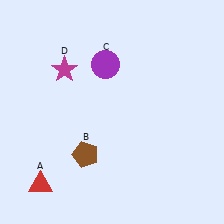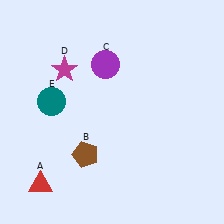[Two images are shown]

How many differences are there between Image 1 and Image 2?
There is 1 difference between the two images.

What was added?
A teal circle (E) was added in Image 2.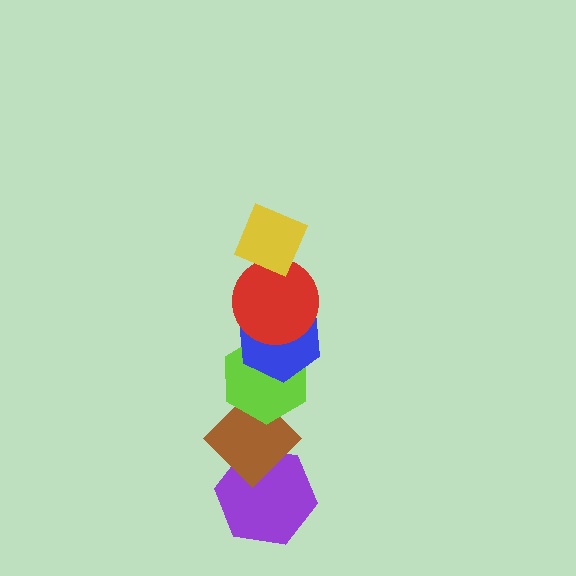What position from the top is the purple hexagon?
The purple hexagon is 6th from the top.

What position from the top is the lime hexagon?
The lime hexagon is 4th from the top.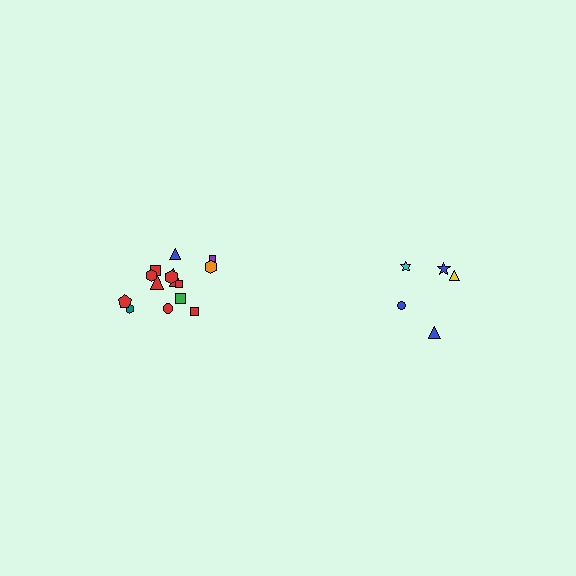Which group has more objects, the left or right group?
The left group.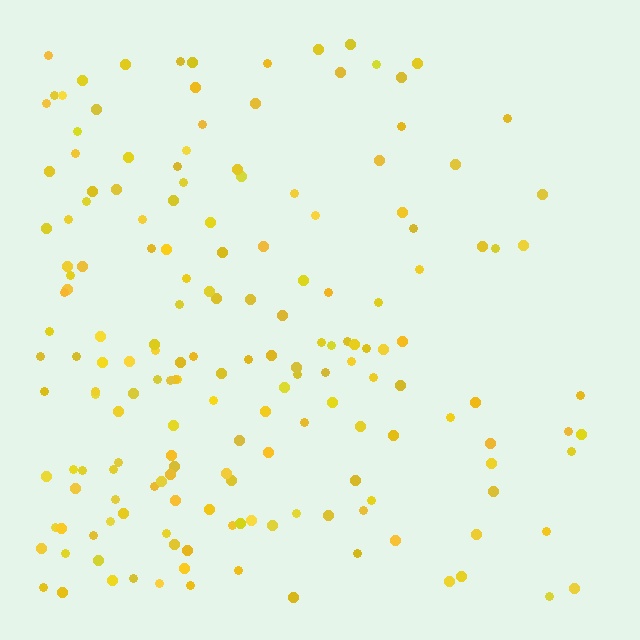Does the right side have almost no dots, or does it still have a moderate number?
Still a moderate number, just noticeably fewer than the left.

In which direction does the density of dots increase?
From right to left, with the left side densest.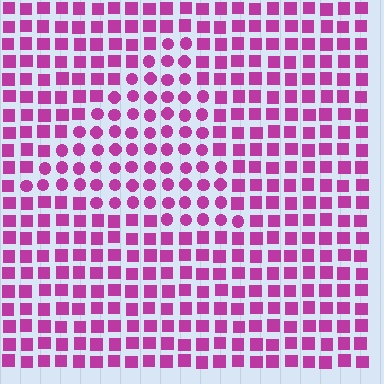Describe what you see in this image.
The image is filled with small magenta elements arranged in a uniform grid. A triangle-shaped region contains circles, while the surrounding area contains squares. The boundary is defined purely by the change in element shape.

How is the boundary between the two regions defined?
The boundary is defined by a change in element shape: circles inside vs. squares outside. All elements share the same color and spacing.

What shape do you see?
I see a triangle.